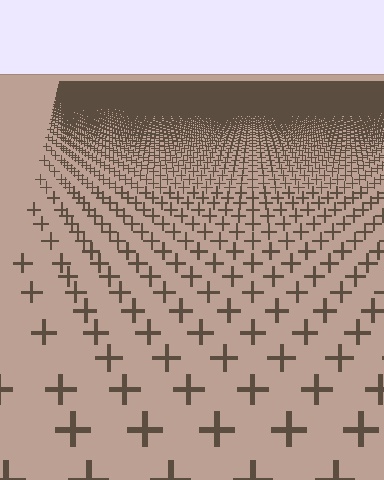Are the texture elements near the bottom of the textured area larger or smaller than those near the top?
Larger. Near the bottom, elements are closer to the viewer and appear at a bigger on-screen size.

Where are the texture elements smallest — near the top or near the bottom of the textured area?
Near the top.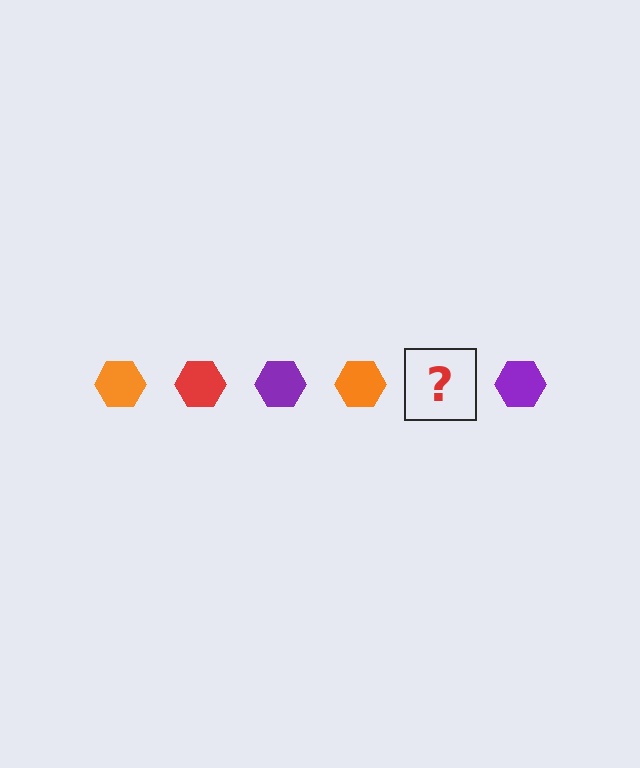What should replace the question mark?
The question mark should be replaced with a red hexagon.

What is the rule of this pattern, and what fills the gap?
The rule is that the pattern cycles through orange, red, purple hexagons. The gap should be filled with a red hexagon.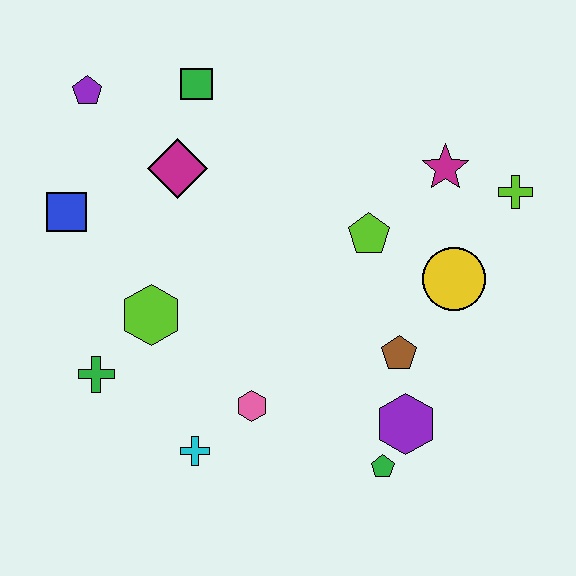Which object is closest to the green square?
The magenta diamond is closest to the green square.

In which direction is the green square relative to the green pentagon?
The green square is above the green pentagon.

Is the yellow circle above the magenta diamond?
No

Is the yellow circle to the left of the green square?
No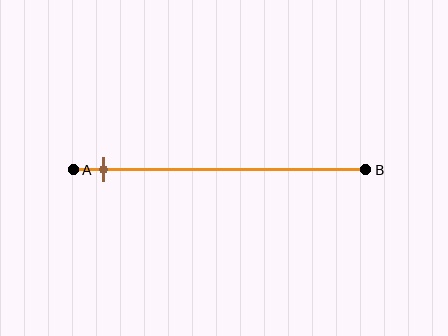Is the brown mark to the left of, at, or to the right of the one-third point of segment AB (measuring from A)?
The brown mark is to the left of the one-third point of segment AB.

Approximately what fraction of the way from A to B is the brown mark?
The brown mark is approximately 10% of the way from A to B.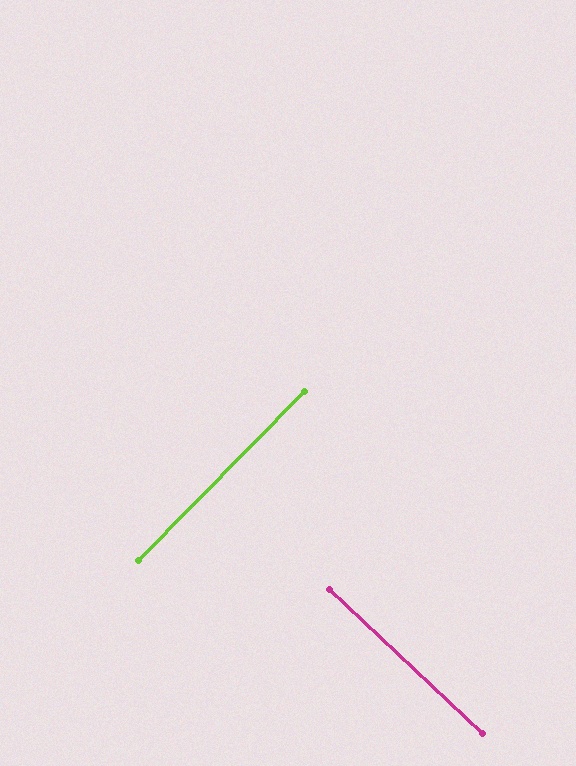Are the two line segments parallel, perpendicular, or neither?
Perpendicular — they meet at approximately 89°.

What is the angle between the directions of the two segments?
Approximately 89 degrees.